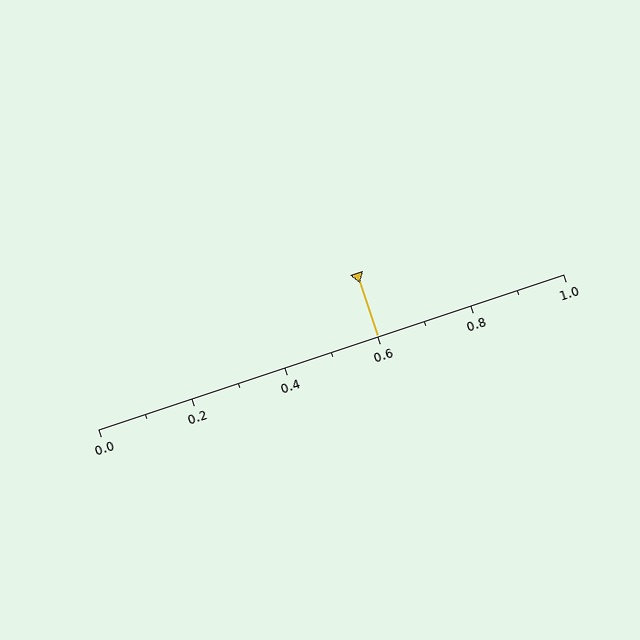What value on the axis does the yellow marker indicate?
The marker indicates approximately 0.6.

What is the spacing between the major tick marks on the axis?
The major ticks are spaced 0.2 apart.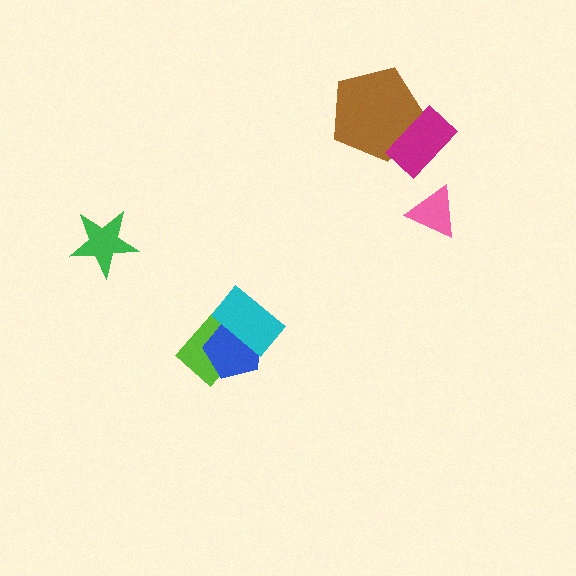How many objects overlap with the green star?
0 objects overlap with the green star.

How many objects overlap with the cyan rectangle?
2 objects overlap with the cyan rectangle.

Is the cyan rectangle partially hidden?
No, no other shape covers it.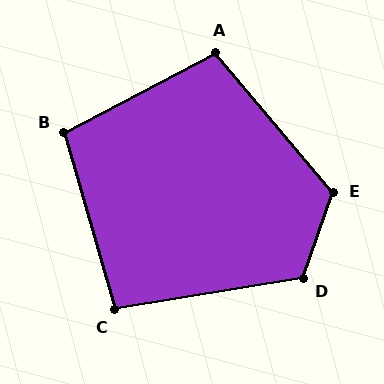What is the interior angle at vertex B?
Approximately 102 degrees (obtuse).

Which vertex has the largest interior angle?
E, at approximately 121 degrees.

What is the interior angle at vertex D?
Approximately 118 degrees (obtuse).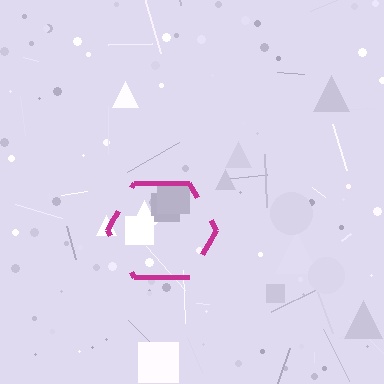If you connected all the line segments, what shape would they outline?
They would outline a hexagon.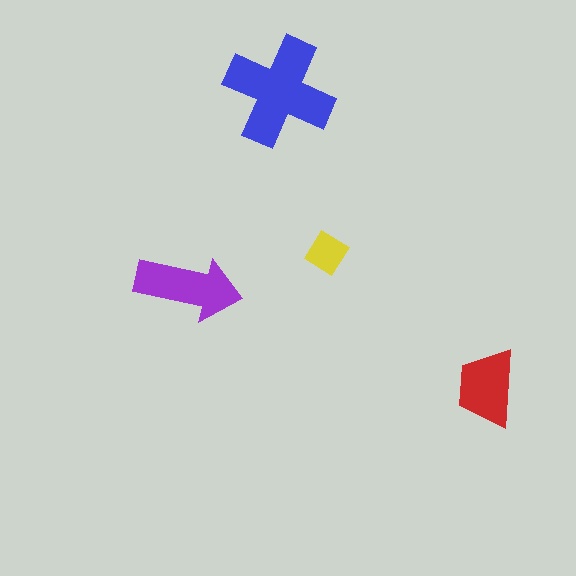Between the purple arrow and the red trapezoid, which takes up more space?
The purple arrow.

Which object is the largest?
The blue cross.